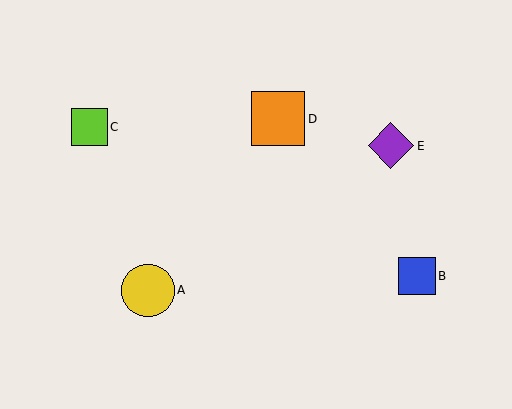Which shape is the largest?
The orange square (labeled D) is the largest.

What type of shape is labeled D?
Shape D is an orange square.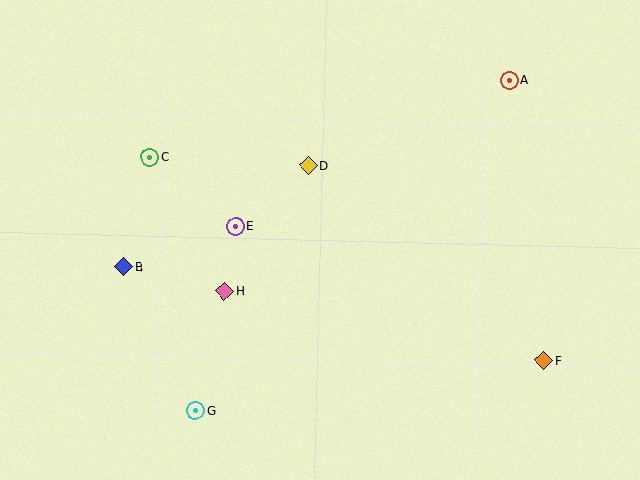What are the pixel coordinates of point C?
Point C is at (150, 157).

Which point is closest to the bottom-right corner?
Point F is closest to the bottom-right corner.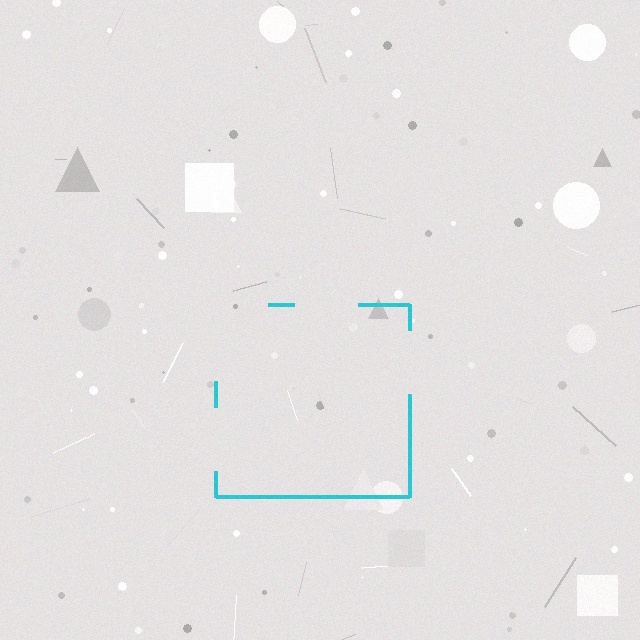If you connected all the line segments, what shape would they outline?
They would outline a square.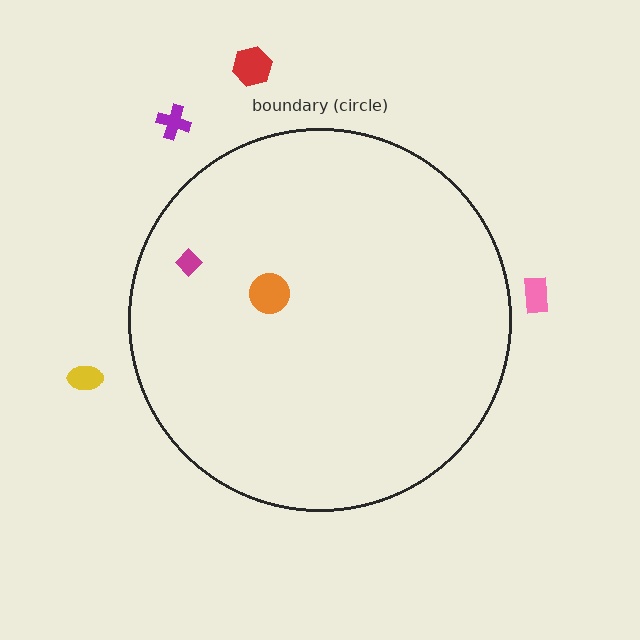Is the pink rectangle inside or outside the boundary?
Outside.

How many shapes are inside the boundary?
2 inside, 4 outside.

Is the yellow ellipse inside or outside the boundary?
Outside.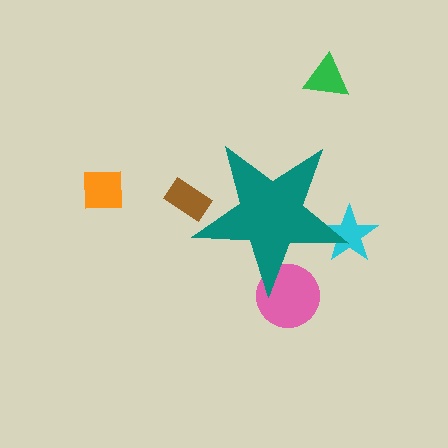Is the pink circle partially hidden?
Yes, the pink circle is partially hidden behind the teal star.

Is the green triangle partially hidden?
No, the green triangle is fully visible.